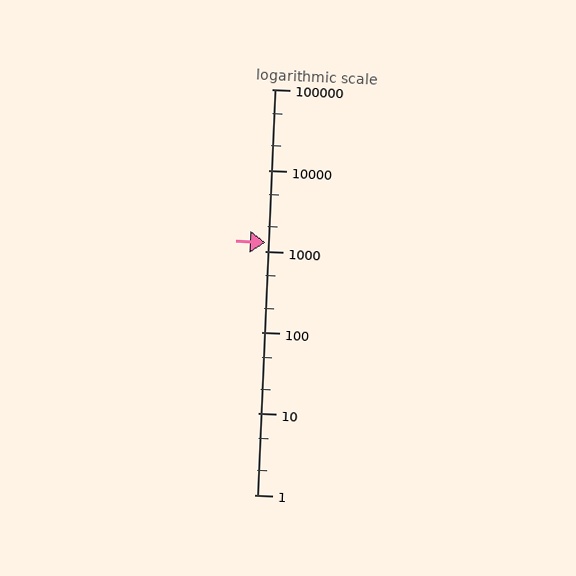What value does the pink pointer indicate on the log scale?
The pointer indicates approximately 1300.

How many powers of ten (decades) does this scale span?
The scale spans 5 decades, from 1 to 100000.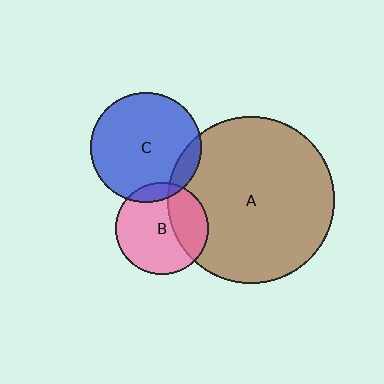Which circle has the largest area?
Circle A (brown).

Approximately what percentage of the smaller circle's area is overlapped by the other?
Approximately 10%.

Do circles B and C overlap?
Yes.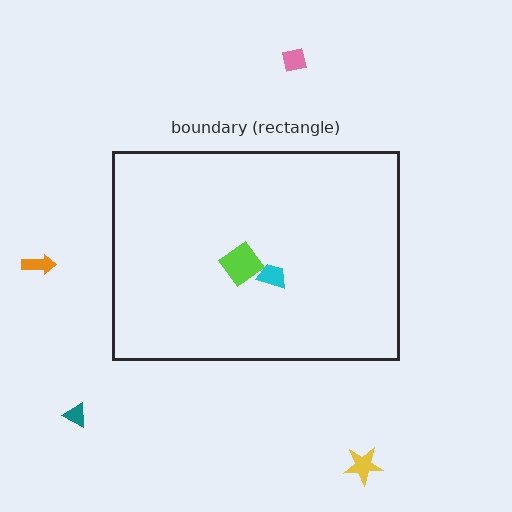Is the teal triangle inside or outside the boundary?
Outside.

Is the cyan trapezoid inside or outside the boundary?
Inside.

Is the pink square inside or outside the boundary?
Outside.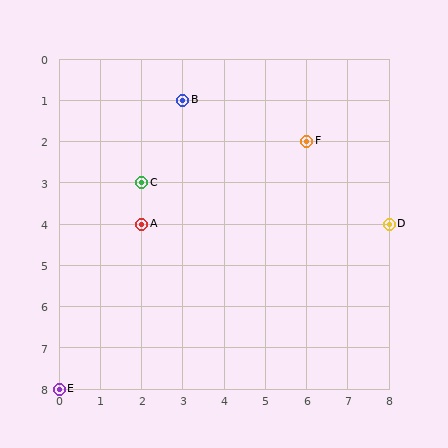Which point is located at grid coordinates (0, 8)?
Point E is at (0, 8).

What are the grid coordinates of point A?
Point A is at grid coordinates (2, 4).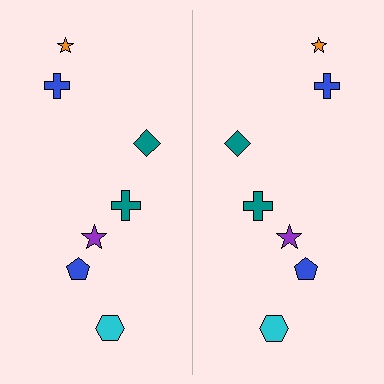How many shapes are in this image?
There are 14 shapes in this image.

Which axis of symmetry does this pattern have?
The pattern has a vertical axis of symmetry running through the center of the image.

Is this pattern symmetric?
Yes, this pattern has bilateral (reflection) symmetry.